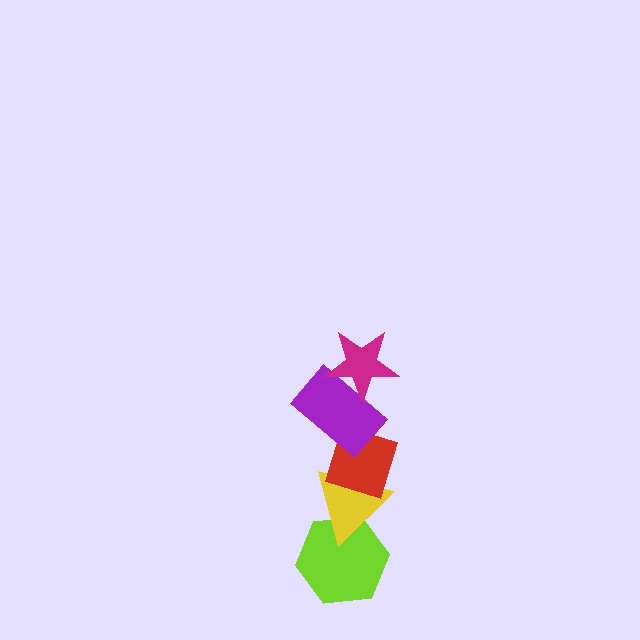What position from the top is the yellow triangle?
The yellow triangle is 4th from the top.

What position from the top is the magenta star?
The magenta star is 1st from the top.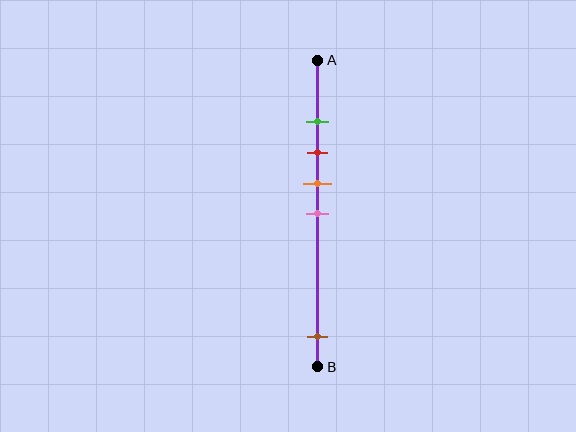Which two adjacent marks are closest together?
The green and red marks are the closest adjacent pair.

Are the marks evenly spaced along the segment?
No, the marks are not evenly spaced.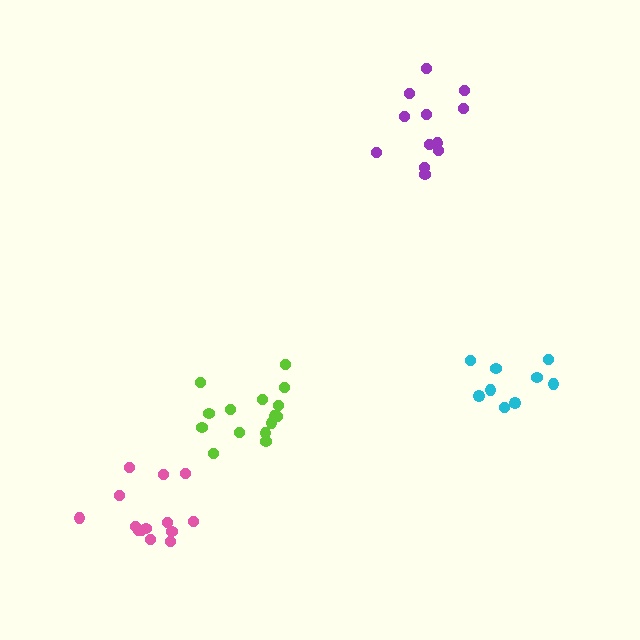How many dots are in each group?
Group 1: 9 dots, Group 2: 14 dots, Group 3: 12 dots, Group 4: 15 dots (50 total).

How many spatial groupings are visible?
There are 4 spatial groupings.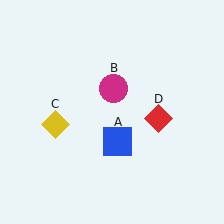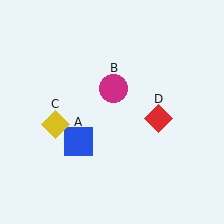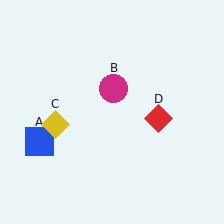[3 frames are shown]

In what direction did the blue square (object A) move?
The blue square (object A) moved left.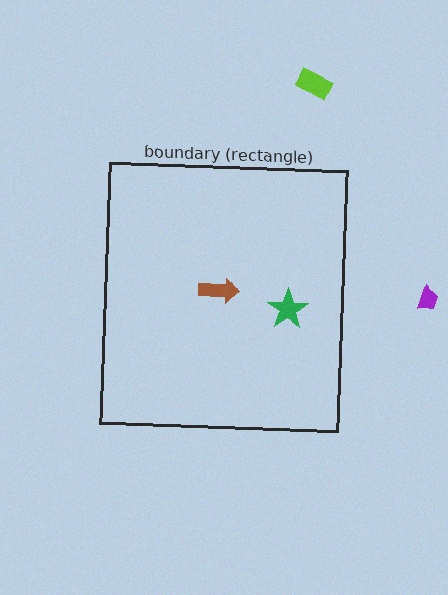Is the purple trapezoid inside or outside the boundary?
Outside.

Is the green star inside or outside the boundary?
Inside.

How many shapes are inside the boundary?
2 inside, 2 outside.